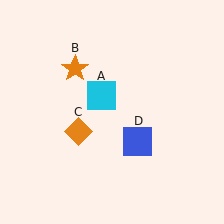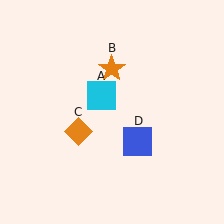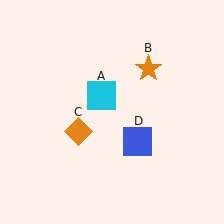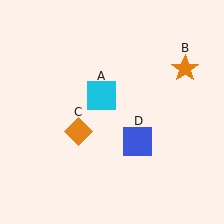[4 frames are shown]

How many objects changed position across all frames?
1 object changed position: orange star (object B).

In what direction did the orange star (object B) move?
The orange star (object B) moved right.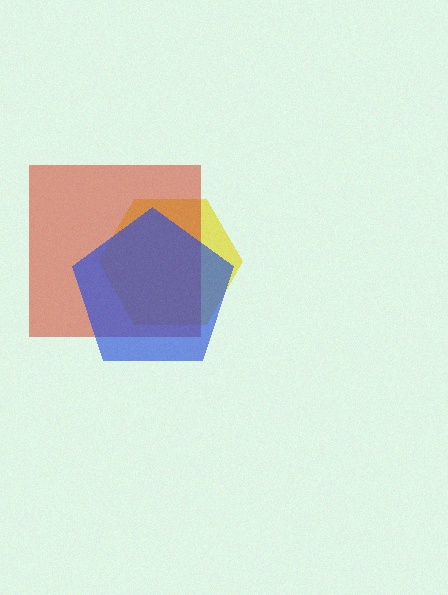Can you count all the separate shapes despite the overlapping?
Yes, there are 3 separate shapes.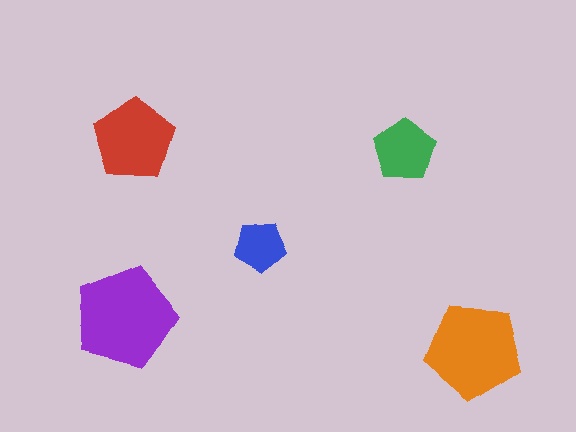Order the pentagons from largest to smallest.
the purple one, the orange one, the red one, the green one, the blue one.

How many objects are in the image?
There are 5 objects in the image.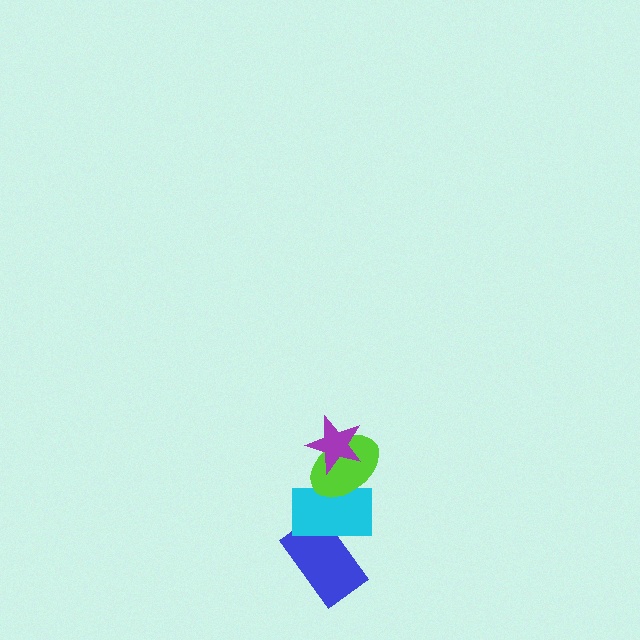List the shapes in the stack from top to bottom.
From top to bottom: the purple star, the lime ellipse, the cyan rectangle, the blue rectangle.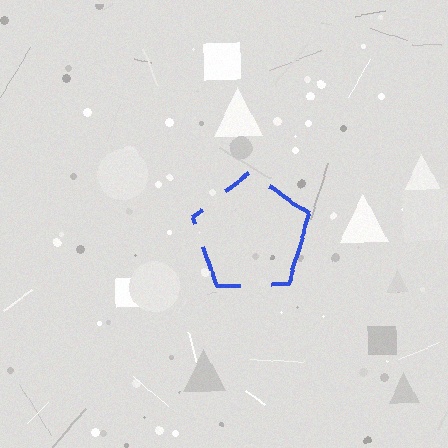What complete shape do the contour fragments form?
The contour fragments form a pentagon.